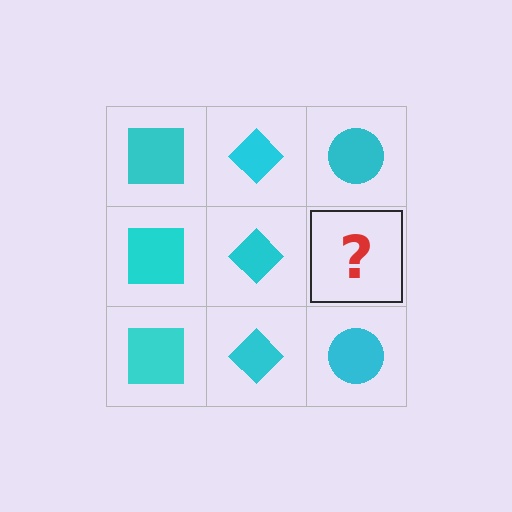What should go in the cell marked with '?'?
The missing cell should contain a cyan circle.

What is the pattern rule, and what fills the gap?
The rule is that each column has a consistent shape. The gap should be filled with a cyan circle.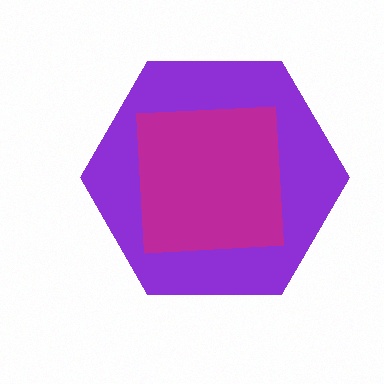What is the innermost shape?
The magenta square.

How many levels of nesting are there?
2.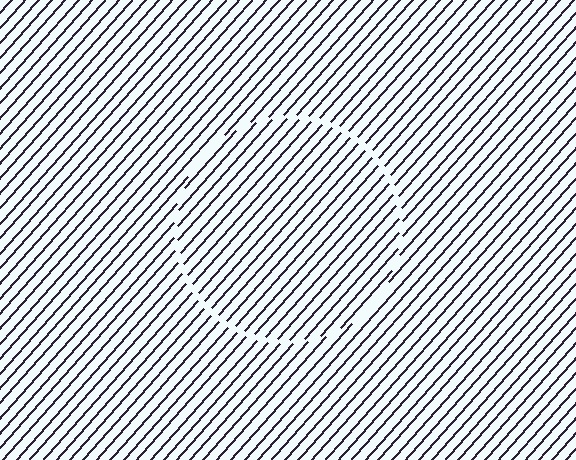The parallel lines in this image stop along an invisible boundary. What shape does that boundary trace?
An illusory circle. The interior of the shape contains the same grating, shifted by half a period — the contour is defined by the phase discontinuity where line-ends from the inner and outer gratings abut.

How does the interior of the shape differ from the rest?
The interior of the shape contains the same grating, shifted by half a period — the contour is defined by the phase discontinuity where line-ends from the inner and outer gratings abut.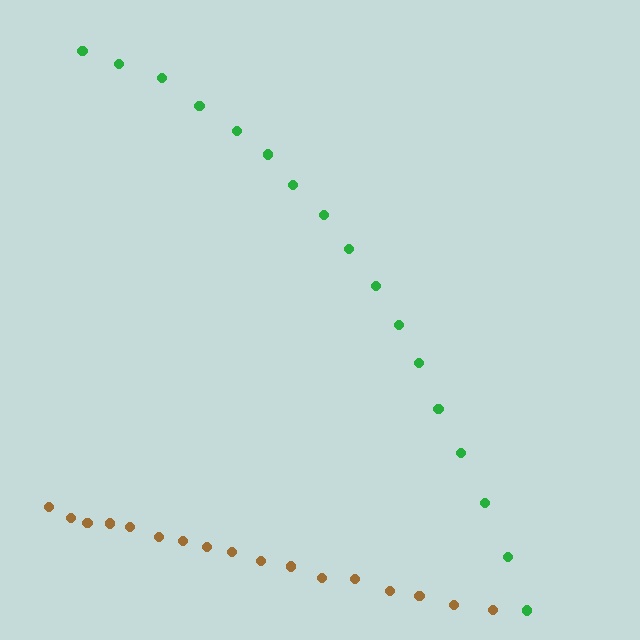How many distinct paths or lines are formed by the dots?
There are 2 distinct paths.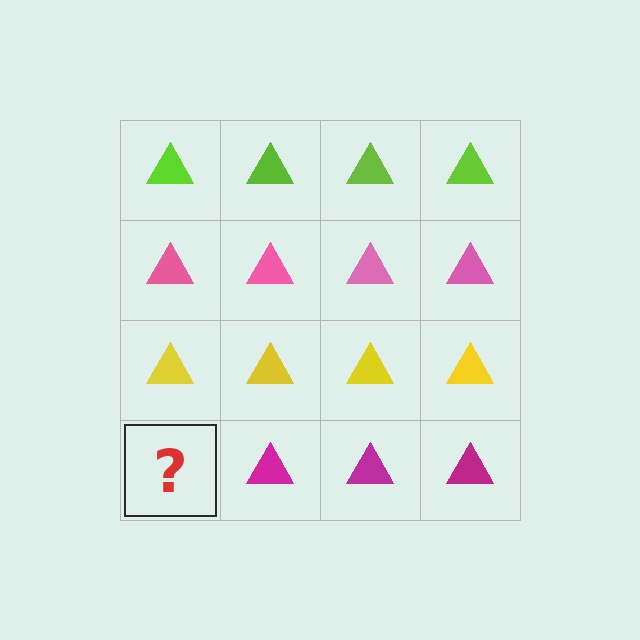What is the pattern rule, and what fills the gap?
The rule is that each row has a consistent color. The gap should be filled with a magenta triangle.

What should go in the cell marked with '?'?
The missing cell should contain a magenta triangle.